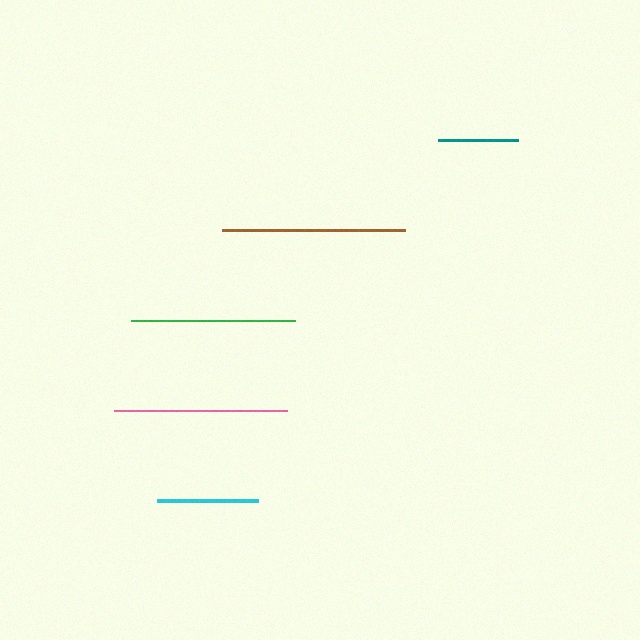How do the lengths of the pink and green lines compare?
The pink and green lines are approximately the same length.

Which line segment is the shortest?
The teal line is the shortest at approximately 80 pixels.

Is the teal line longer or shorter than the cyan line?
The cyan line is longer than the teal line.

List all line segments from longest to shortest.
From longest to shortest: brown, pink, green, cyan, teal.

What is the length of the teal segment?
The teal segment is approximately 80 pixels long.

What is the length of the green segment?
The green segment is approximately 164 pixels long.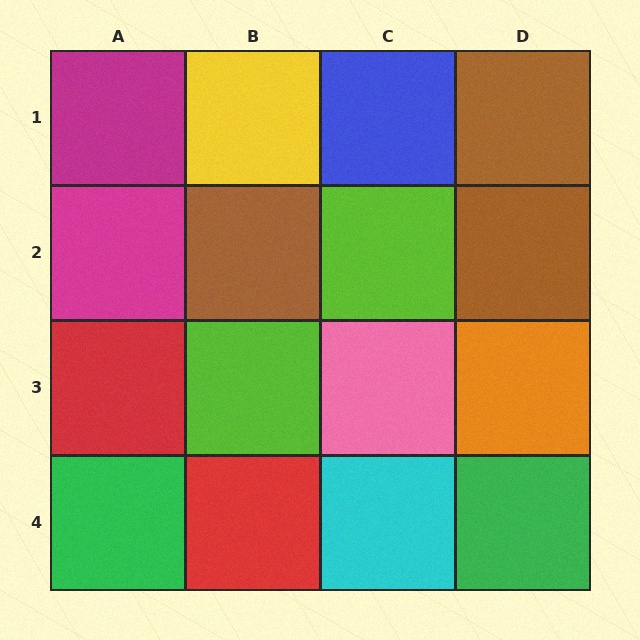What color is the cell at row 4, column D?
Green.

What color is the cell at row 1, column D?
Brown.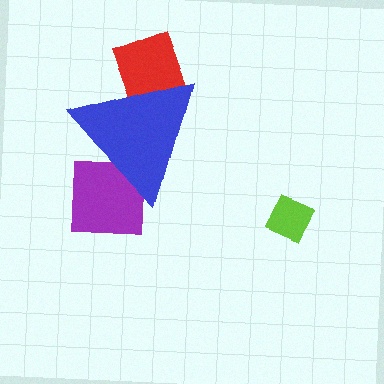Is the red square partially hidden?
Yes, the red square is partially hidden behind the blue triangle.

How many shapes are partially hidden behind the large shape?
2 shapes are partially hidden.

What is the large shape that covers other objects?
A blue triangle.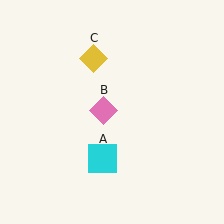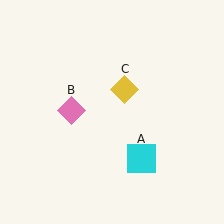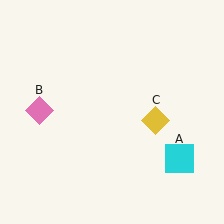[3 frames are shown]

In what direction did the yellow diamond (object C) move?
The yellow diamond (object C) moved down and to the right.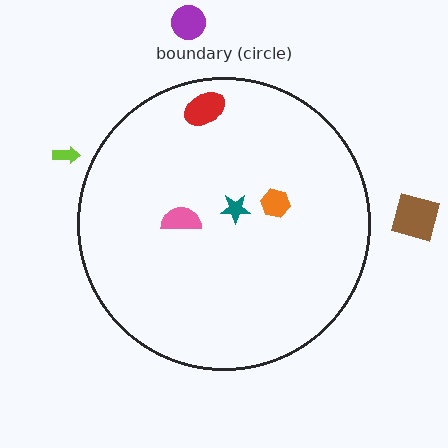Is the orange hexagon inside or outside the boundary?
Inside.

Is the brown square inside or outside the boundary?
Outside.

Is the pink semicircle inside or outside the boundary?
Inside.